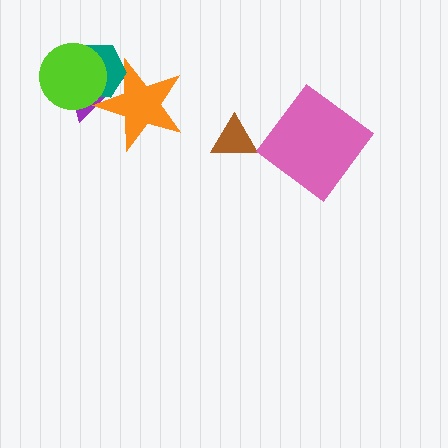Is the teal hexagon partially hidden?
Yes, it is partially covered by another shape.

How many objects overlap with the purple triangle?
3 objects overlap with the purple triangle.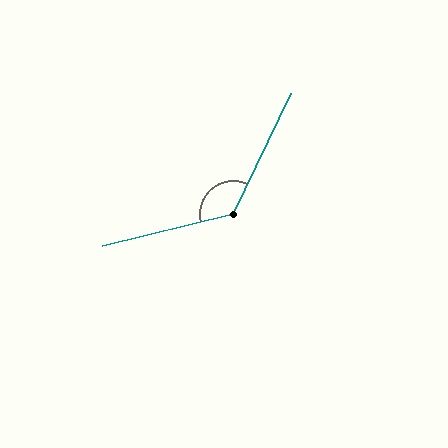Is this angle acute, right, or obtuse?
It is obtuse.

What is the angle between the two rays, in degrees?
Approximately 129 degrees.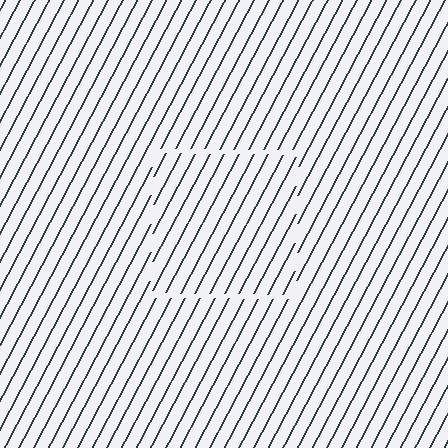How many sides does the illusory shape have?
4 sides — the line-ends trace a square.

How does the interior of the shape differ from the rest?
The interior of the shape contains the same grating, shifted by half a period — the contour is defined by the phase discontinuity where line-ends from the inner and outer gratings abut.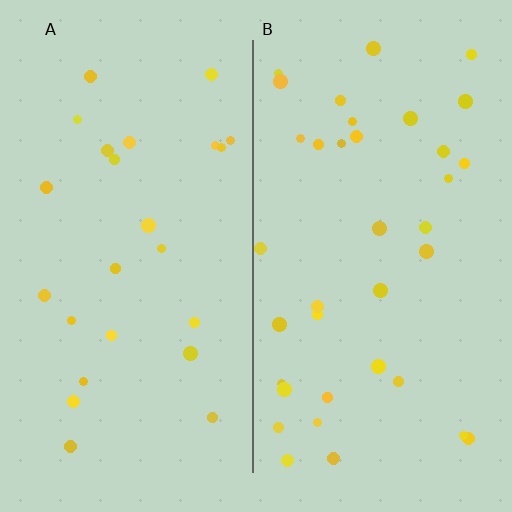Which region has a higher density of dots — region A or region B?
B (the right).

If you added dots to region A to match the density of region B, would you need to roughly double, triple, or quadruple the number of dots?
Approximately double.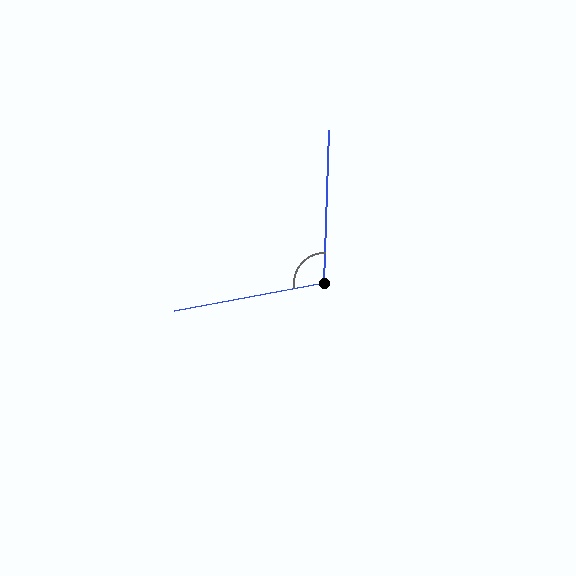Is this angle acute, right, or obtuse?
It is obtuse.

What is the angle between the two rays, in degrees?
Approximately 102 degrees.